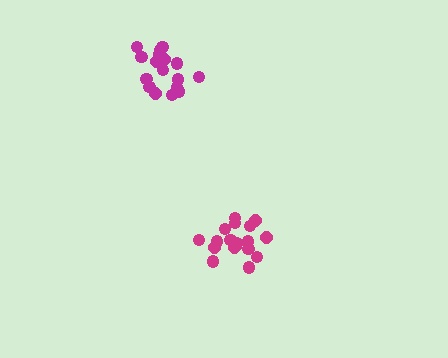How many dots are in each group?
Group 1: 17 dots, Group 2: 18 dots (35 total).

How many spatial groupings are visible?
There are 2 spatial groupings.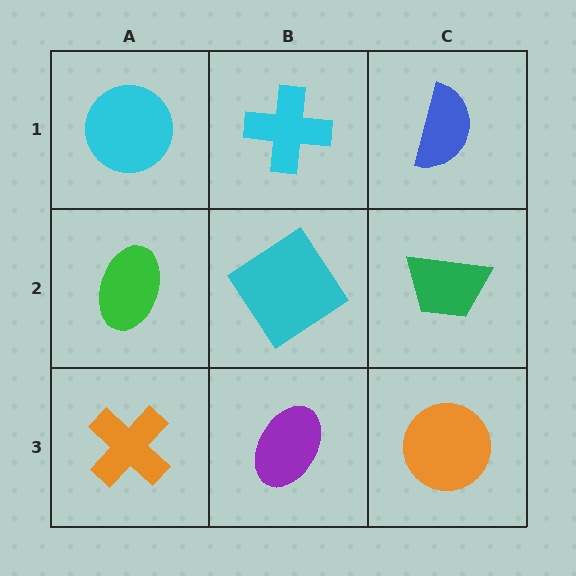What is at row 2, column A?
A green ellipse.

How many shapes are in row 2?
3 shapes.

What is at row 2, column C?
A green trapezoid.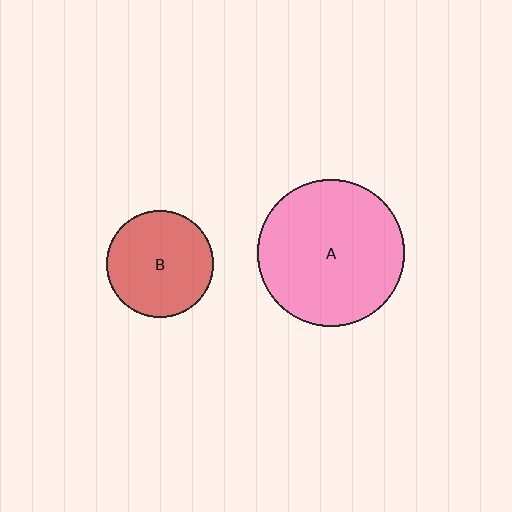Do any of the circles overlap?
No, none of the circles overlap.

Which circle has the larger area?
Circle A (pink).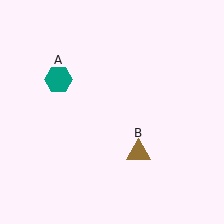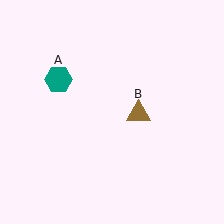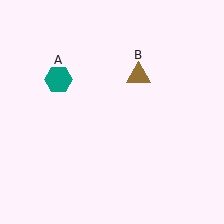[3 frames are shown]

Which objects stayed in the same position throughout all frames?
Teal hexagon (object A) remained stationary.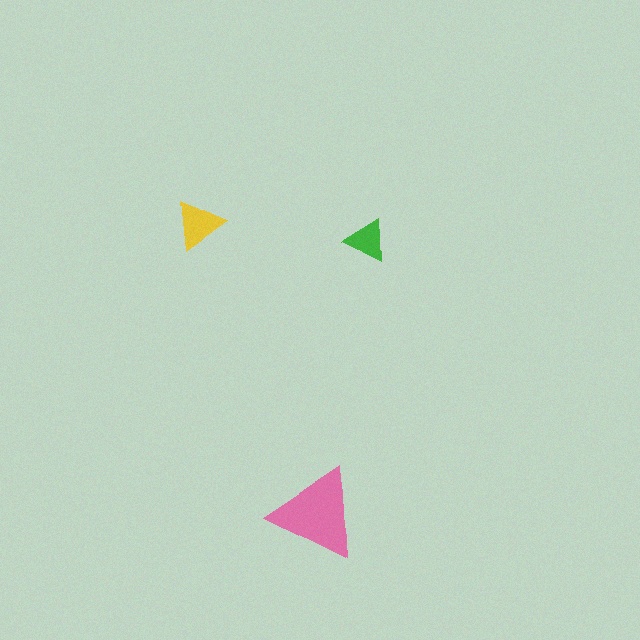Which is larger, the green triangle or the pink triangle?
The pink one.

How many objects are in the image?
There are 3 objects in the image.